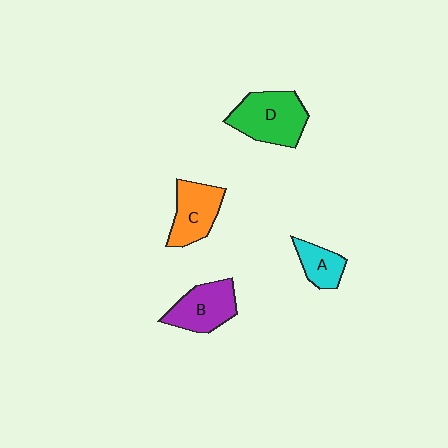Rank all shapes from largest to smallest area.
From largest to smallest: D (green), B (purple), C (orange), A (cyan).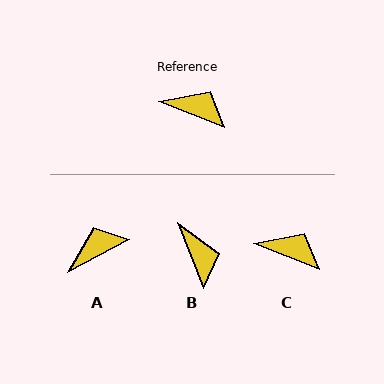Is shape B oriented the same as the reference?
No, it is off by about 47 degrees.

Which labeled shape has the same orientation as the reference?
C.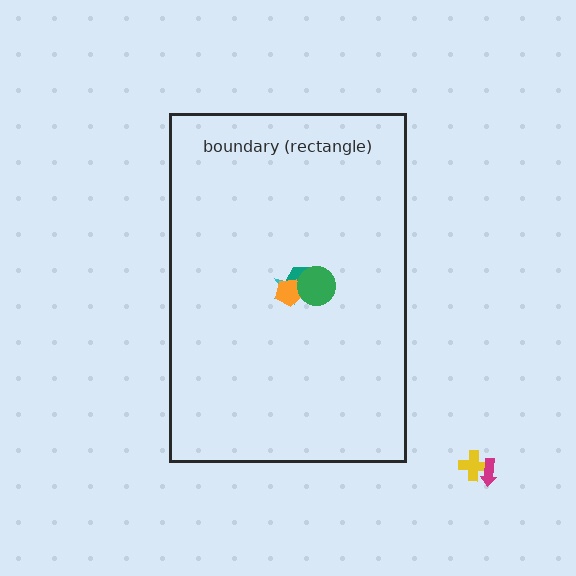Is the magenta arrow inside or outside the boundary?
Outside.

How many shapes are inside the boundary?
4 inside, 2 outside.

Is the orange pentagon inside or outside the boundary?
Inside.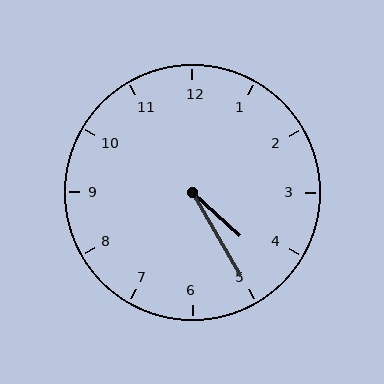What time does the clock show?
4:25.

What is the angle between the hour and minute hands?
Approximately 18 degrees.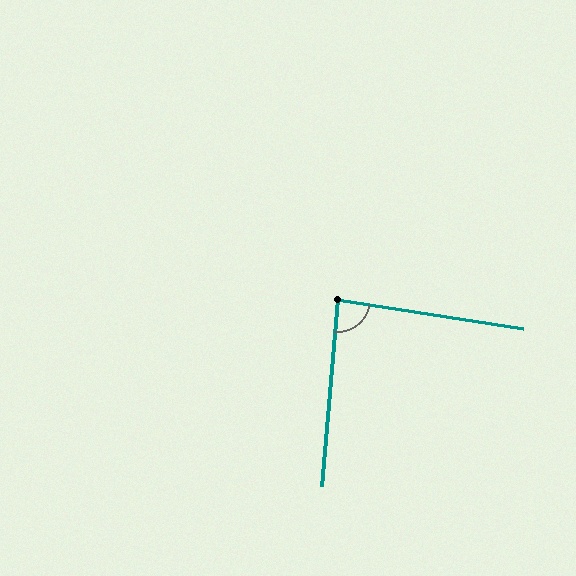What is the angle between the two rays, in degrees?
Approximately 86 degrees.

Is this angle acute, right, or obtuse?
It is approximately a right angle.